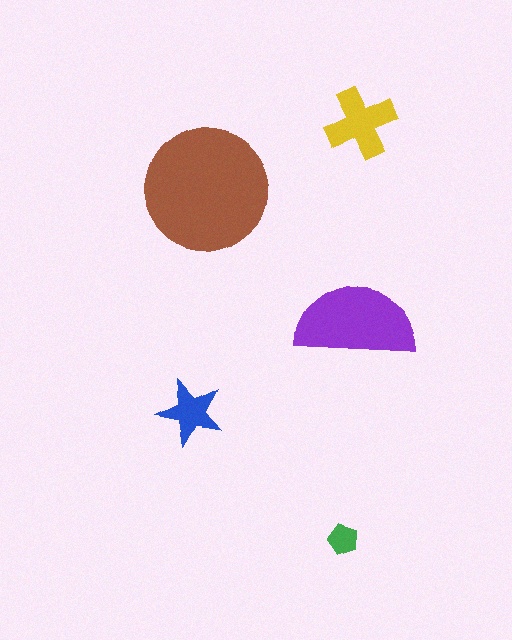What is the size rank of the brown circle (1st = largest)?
1st.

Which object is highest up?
The yellow cross is topmost.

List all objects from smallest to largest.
The green pentagon, the blue star, the yellow cross, the purple semicircle, the brown circle.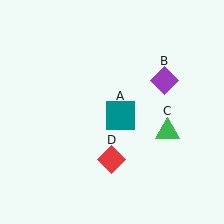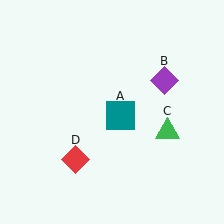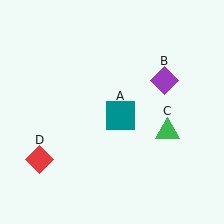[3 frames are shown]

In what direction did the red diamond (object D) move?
The red diamond (object D) moved left.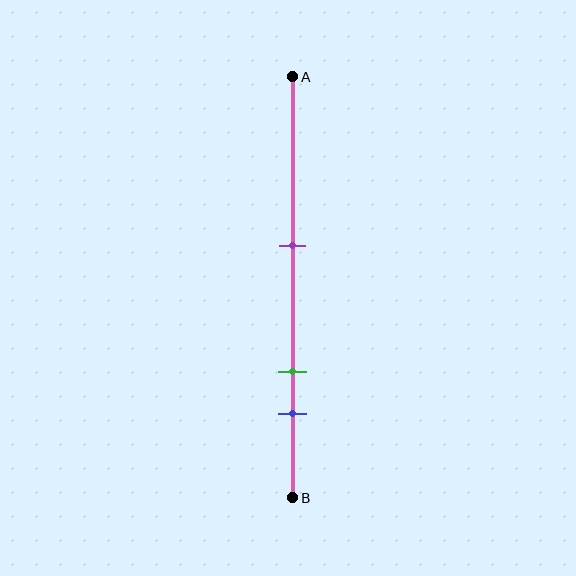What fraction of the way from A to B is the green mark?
The green mark is approximately 70% (0.7) of the way from A to B.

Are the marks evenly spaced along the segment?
No, the marks are not evenly spaced.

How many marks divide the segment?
There are 3 marks dividing the segment.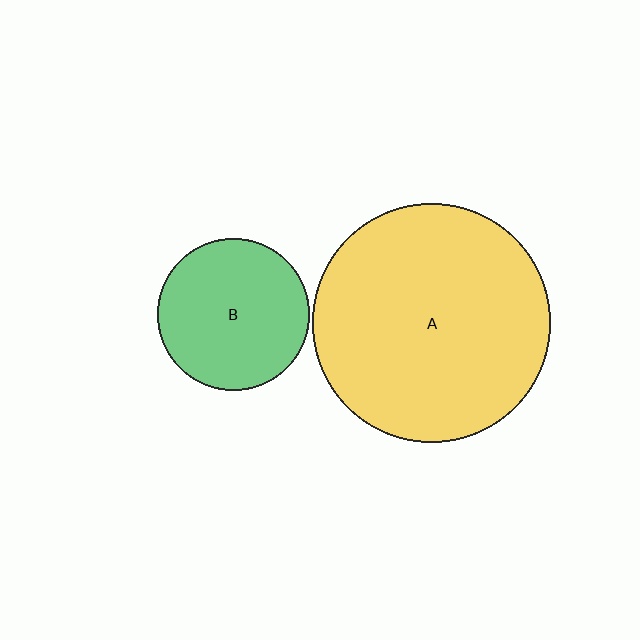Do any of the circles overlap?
No, none of the circles overlap.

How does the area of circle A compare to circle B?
Approximately 2.5 times.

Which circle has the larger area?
Circle A (yellow).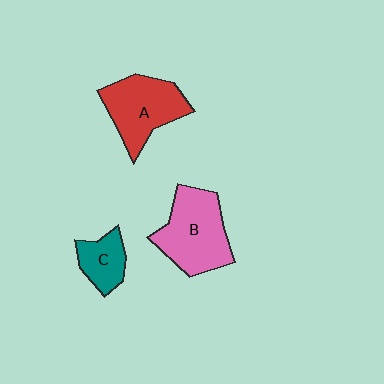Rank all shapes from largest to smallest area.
From largest to smallest: B (pink), A (red), C (teal).